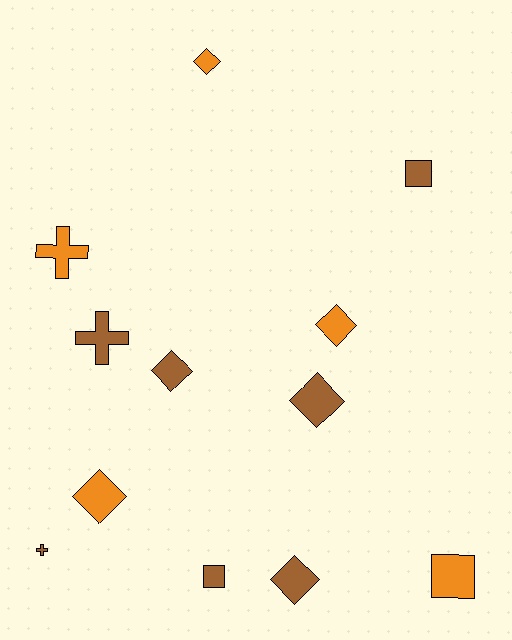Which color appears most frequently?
Brown, with 7 objects.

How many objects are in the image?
There are 12 objects.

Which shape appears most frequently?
Diamond, with 6 objects.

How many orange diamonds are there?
There are 3 orange diamonds.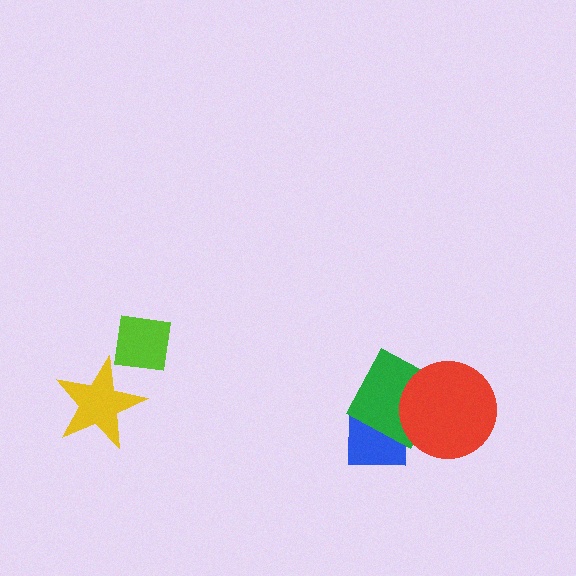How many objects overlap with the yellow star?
1 object overlaps with the yellow star.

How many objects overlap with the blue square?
1 object overlaps with the blue square.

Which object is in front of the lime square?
The yellow star is in front of the lime square.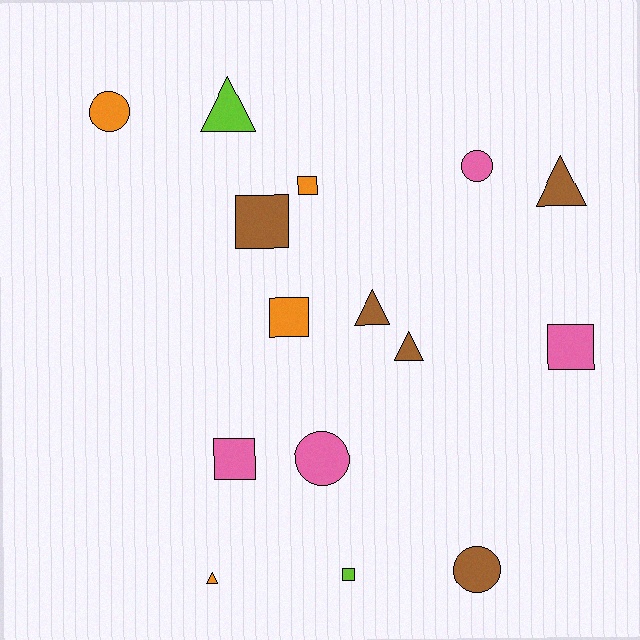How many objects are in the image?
There are 15 objects.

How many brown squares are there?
There is 1 brown square.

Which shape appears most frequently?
Square, with 6 objects.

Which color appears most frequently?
Brown, with 5 objects.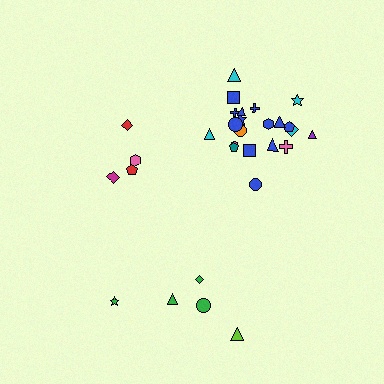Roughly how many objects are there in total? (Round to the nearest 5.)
Roughly 30 objects in total.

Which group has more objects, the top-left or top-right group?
The top-right group.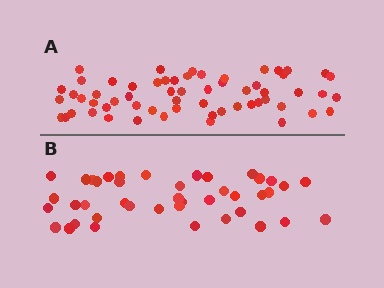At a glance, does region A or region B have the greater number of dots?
Region A (the top region) has more dots.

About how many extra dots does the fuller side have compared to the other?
Region A has approximately 20 more dots than region B.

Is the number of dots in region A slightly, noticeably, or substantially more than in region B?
Region A has noticeably more, but not dramatically so. The ratio is roughly 1.4 to 1.